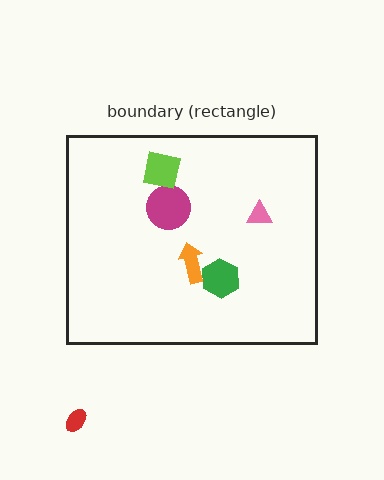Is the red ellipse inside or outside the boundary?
Outside.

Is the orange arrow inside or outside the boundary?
Inside.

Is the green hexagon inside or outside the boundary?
Inside.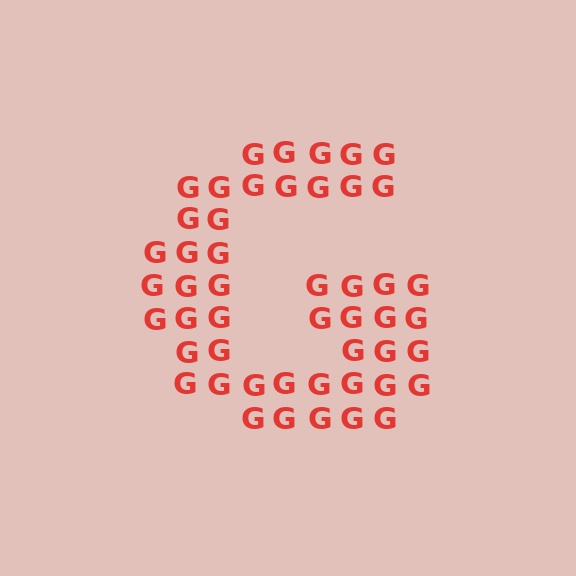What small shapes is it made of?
It is made of small letter G's.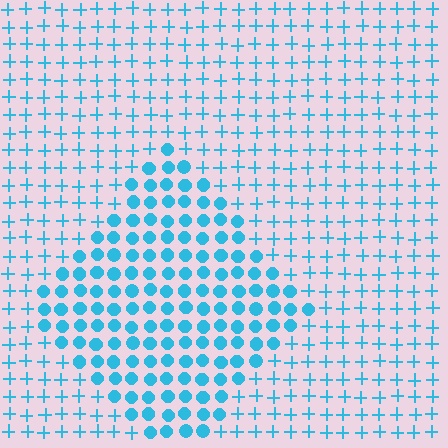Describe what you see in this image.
The image is filled with small cyan elements arranged in a uniform grid. A diamond-shaped region contains circles, while the surrounding area contains plus signs. The boundary is defined purely by the change in element shape.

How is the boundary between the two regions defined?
The boundary is defined by a change in element shape: circles inside vs. plus signs outside. All elements share the same color and spacing.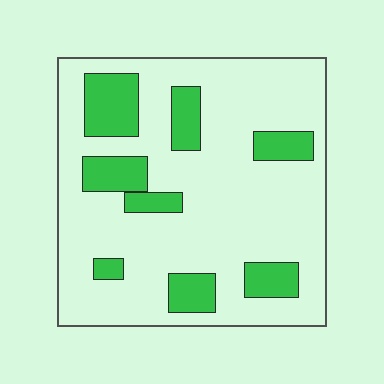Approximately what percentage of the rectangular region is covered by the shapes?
Approximately 20%.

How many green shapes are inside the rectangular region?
8.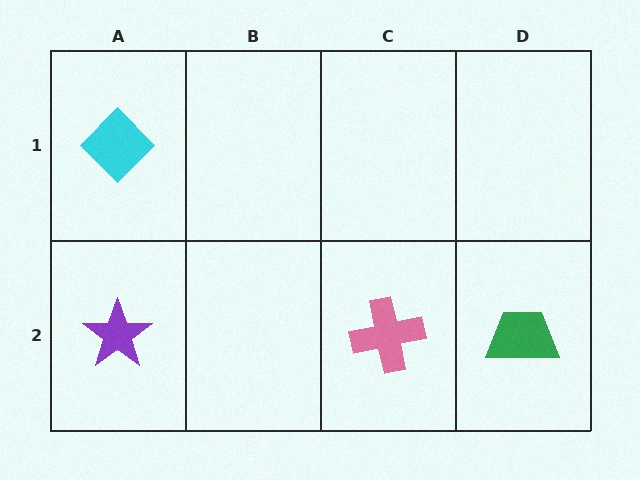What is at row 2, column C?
A pink cross.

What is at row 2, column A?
A purple star.